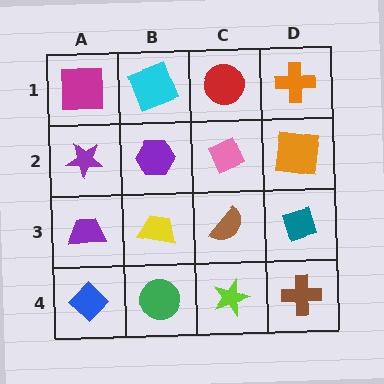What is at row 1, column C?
A red circle.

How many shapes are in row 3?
4 shapes.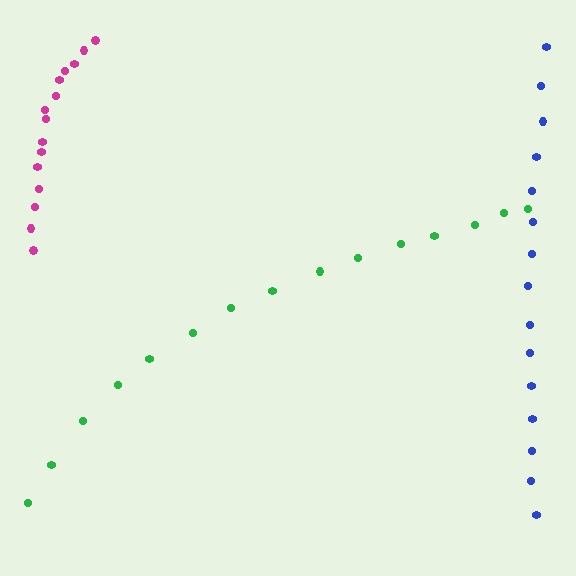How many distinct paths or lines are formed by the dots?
There are 3 distinct paths.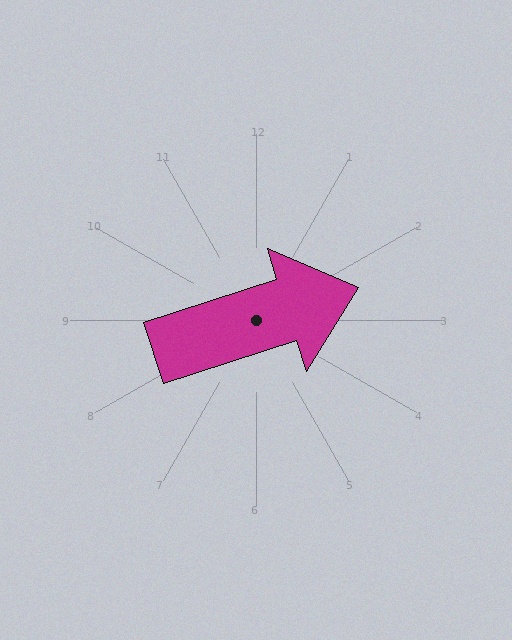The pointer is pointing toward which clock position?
Roughly 2 o'clock.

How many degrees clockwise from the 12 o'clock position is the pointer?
Approximately 72 degrees.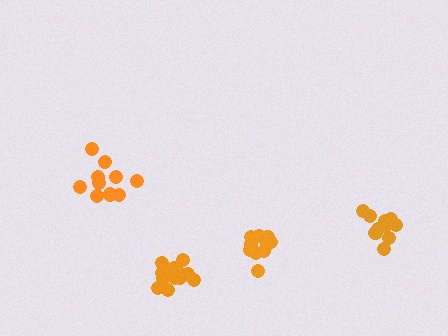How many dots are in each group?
Group 1: 10 dots, Group 2: 10 dots, Group 3: 13 dots, Group 4: 10 dots (43 total).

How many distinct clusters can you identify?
There are 4 distinct clusters.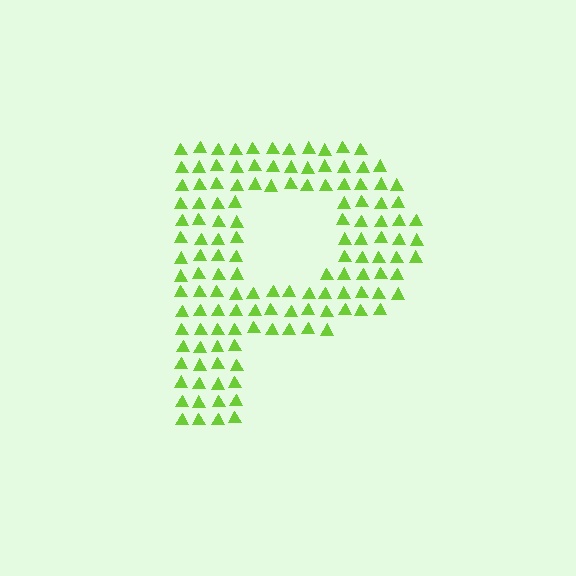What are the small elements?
The small elements are triangles.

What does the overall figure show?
The overall figure shows the letter P.